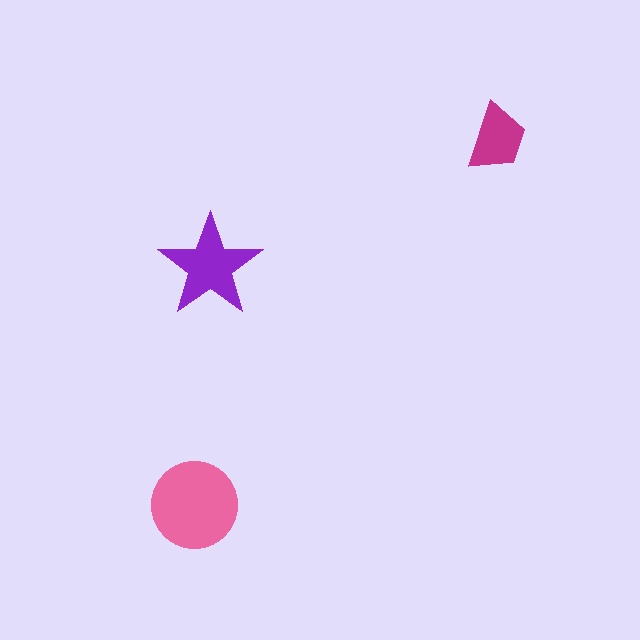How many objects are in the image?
There are 3 objects in the image.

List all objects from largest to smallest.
The pink circle, the purple star, the magenta trapezoid.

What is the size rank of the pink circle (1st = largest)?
1st.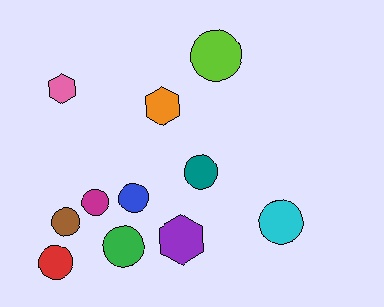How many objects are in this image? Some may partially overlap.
There are 11 objects.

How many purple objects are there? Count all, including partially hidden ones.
There is 1 purple object.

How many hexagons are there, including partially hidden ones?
There are 3 hexagons.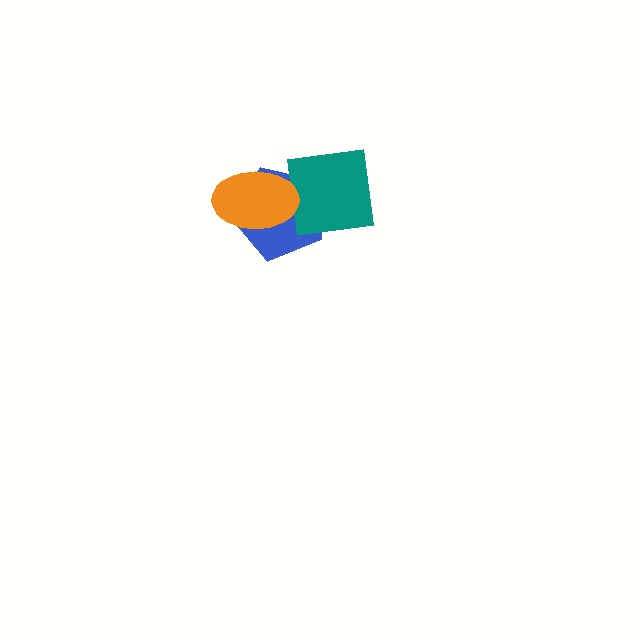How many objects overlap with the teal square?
1 object overlaps with the teal square.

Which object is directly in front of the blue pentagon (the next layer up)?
The teal square is directly in front of the blue pentagon.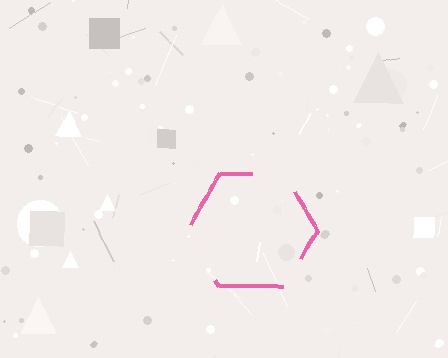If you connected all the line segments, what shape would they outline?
They would outline a hexagon.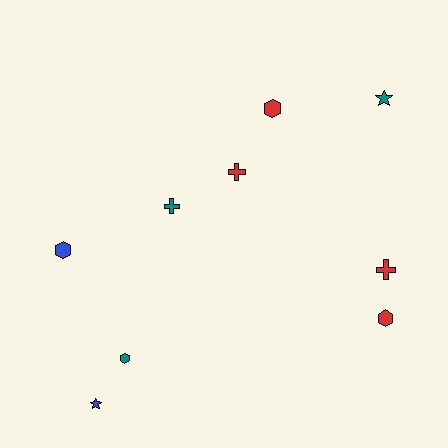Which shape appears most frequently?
Hexagon, with 4 objects.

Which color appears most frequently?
Red, with 4 objects.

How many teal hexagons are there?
There is 1 teal hexagon.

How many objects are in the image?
There are 9 objects.